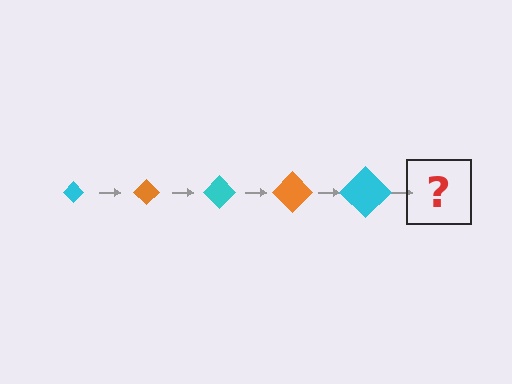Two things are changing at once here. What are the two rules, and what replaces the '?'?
The two rules are that the diamond grows larger each step and the color cycles through cyan and orange. The '?' should be an orange diamond, larger than the previous one.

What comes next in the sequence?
The next element should be an orange diamond, larger than the previous one.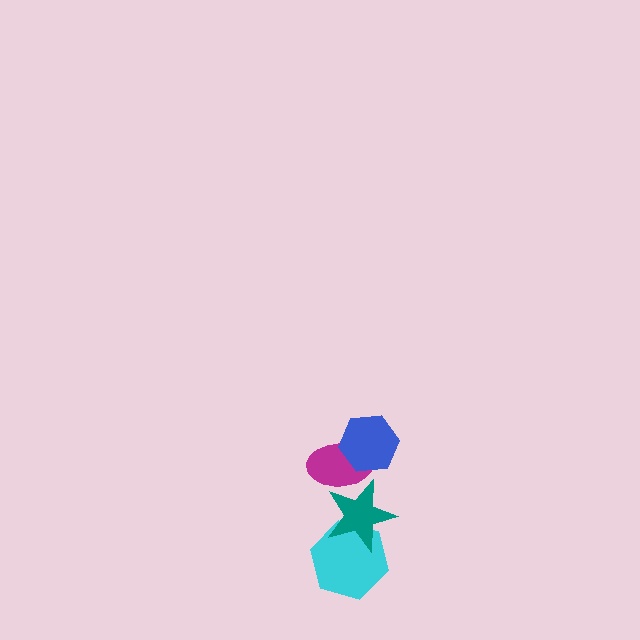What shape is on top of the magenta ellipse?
The blue hexagon is on top of the magenta ellipse.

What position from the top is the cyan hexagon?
The cyan hexagon is 4th from the top.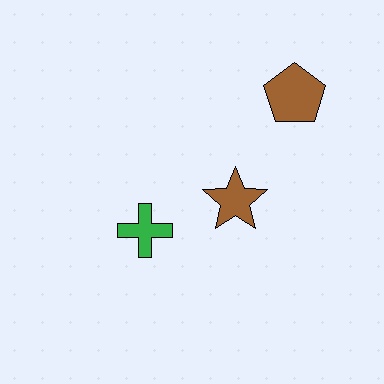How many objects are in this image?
There are 3 objects.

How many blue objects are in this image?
There are no blue objects.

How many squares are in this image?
There are no squares.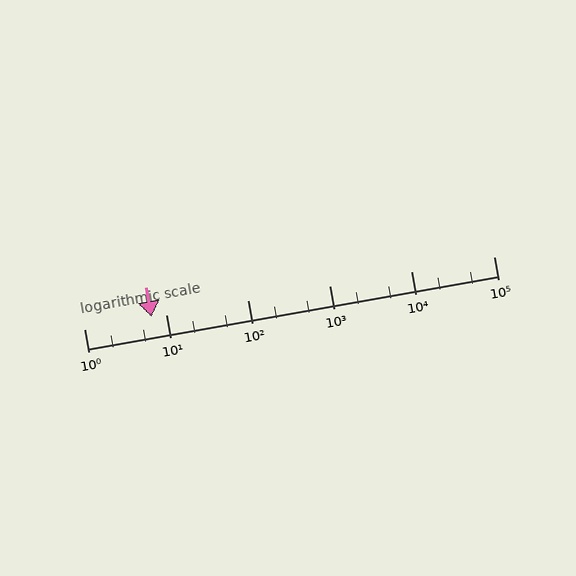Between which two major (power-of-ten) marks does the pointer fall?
The pointer is between 1 and 10.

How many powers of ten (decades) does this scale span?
The scale spans 5 decades, from 1 to 100000.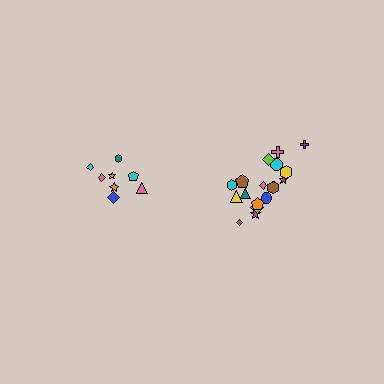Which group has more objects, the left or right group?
The right group.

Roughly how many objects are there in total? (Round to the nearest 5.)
Roughly 25 objects in total.